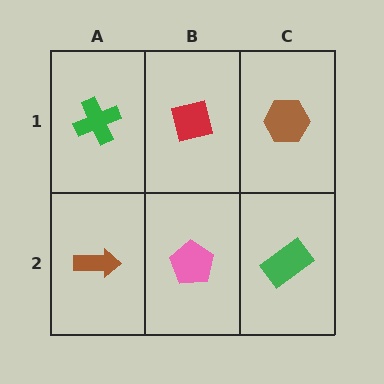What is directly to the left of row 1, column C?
A red square.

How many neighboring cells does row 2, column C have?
2.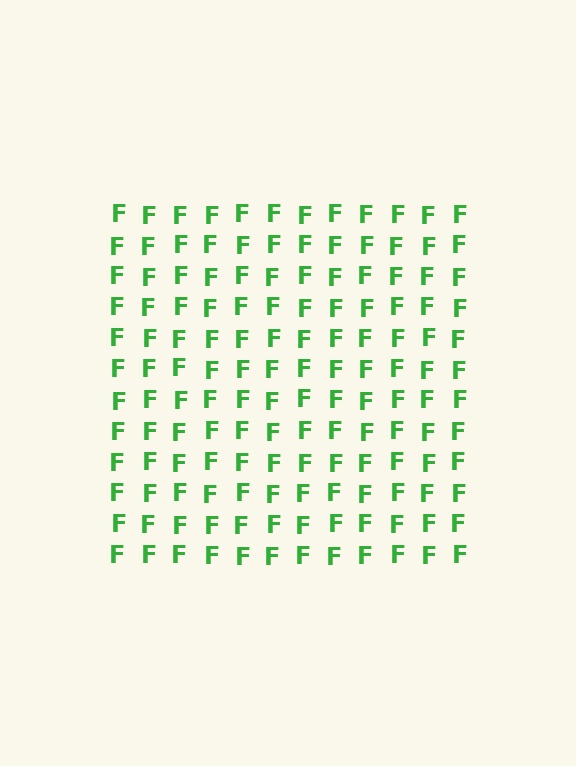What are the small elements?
The small elements are letter F's.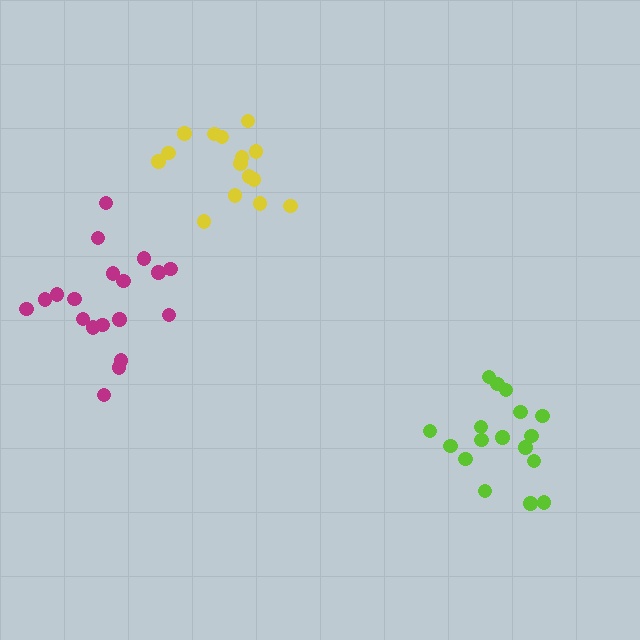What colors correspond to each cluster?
The clusters are colored: lime, yellow, magenta.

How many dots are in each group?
Group 1: 17 dots, Group 2: 15 dots, Group 3: 19 dots (51 total).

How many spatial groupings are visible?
There are 3 spatial groupings.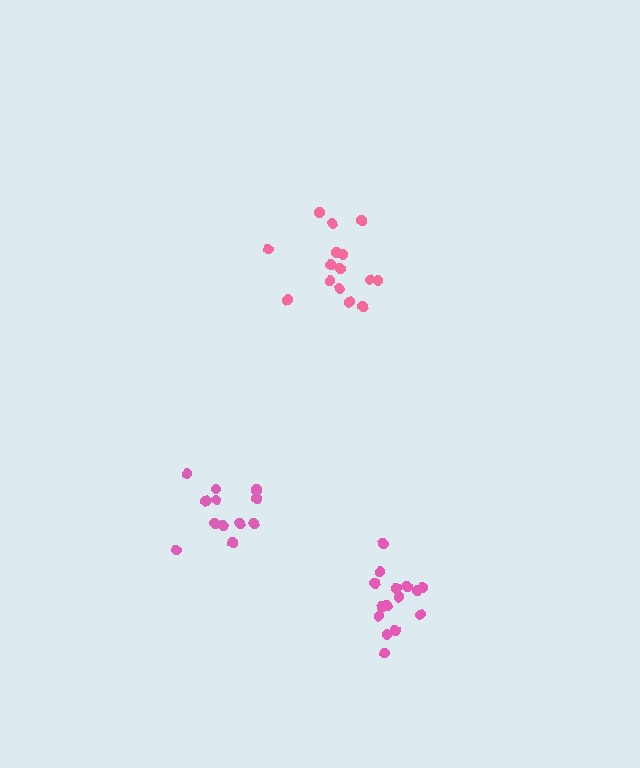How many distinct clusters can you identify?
There are 3 distinct clusters.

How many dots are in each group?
Group 1: 15 dots, Group 2: 15 dots, Group 3: 13 dots (43 total).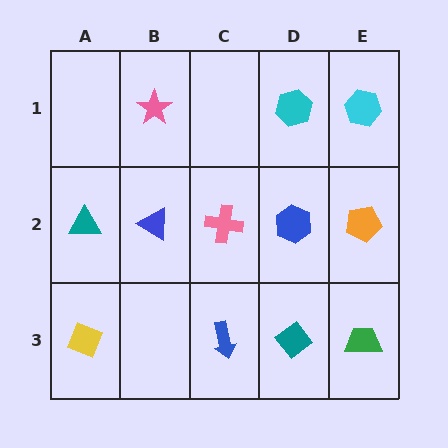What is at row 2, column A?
A teal triangle.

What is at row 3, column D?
A teal diamond.